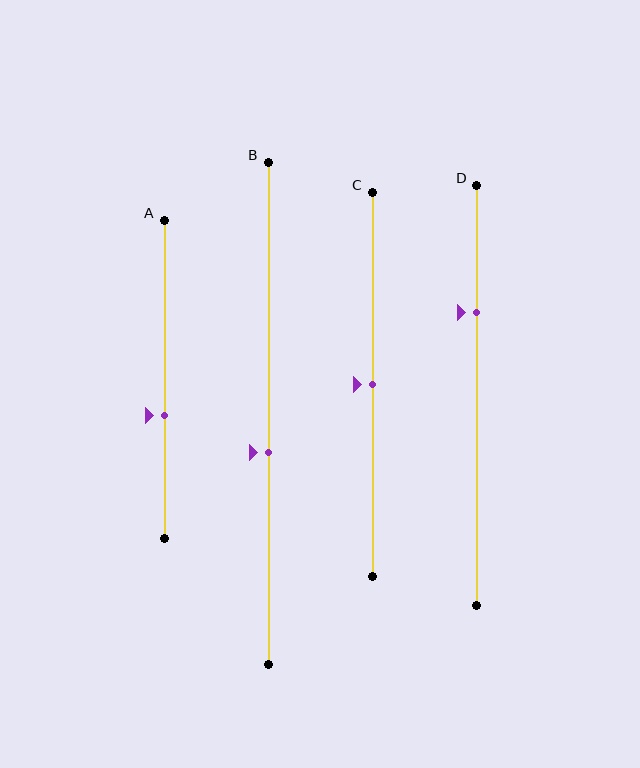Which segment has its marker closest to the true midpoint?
Segment C has its marker closest to the true midpoint.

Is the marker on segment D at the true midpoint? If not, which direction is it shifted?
No, the marker on segment D is shifted upward by about 20% of the segment length.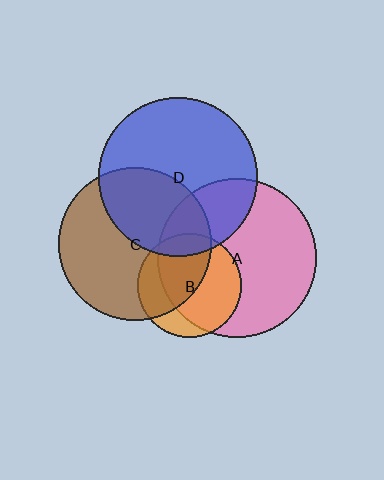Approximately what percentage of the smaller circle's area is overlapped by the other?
Approximately 75%.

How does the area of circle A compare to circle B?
Approximately 2.3 times.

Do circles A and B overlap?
Yes.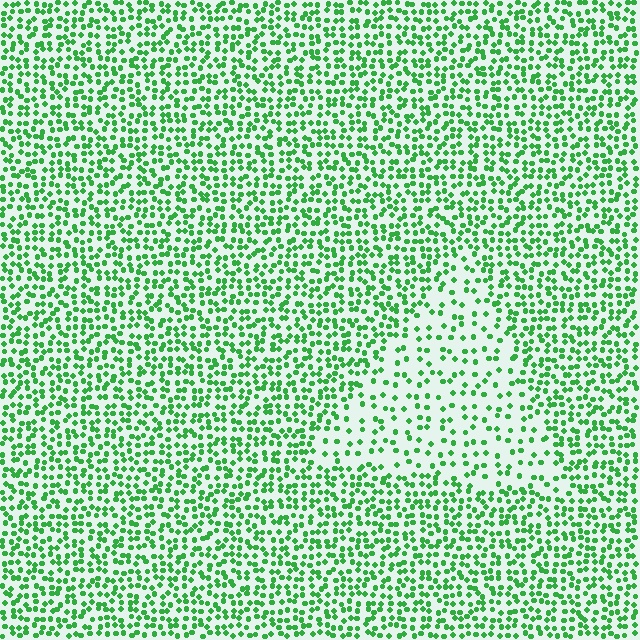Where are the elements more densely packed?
The elements are more densely packed outside the triangle boundary.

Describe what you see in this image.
The image contains small green elements arranged at two different densities. A triangle-shaped region is visible where the elements are less densely packed than the surrounding area.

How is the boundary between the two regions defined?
The boundary is defined by a change in element density (approximately 2.1x ratio). All elements are the same color, size, and shape.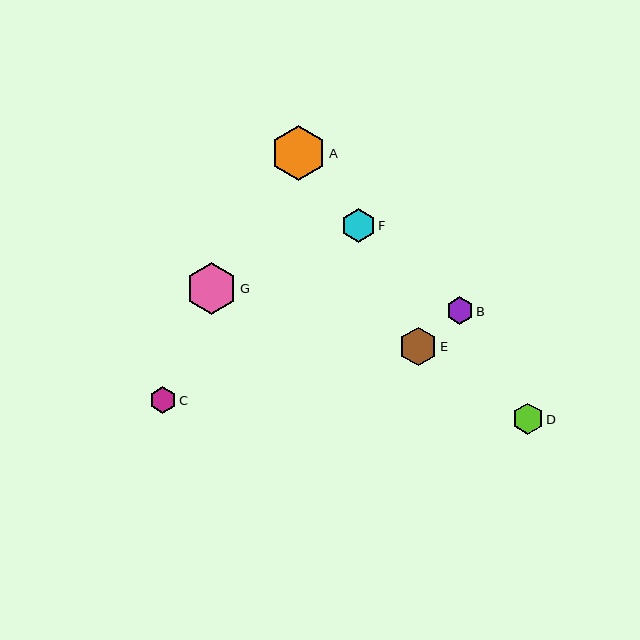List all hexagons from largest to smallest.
From largest to smallest: A, G, E, F, D, B, C.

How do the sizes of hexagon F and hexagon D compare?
Hexagon F and hexagon D are approximately the same size.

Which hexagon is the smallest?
Hexagon C is the smallest with a size of approximately 27 pixels.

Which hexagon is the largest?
Hexagon A is the largest with a size of approximately 55 pixels.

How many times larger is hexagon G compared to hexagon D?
Hexagon G is approximately 1.7 times the size of hexagon D.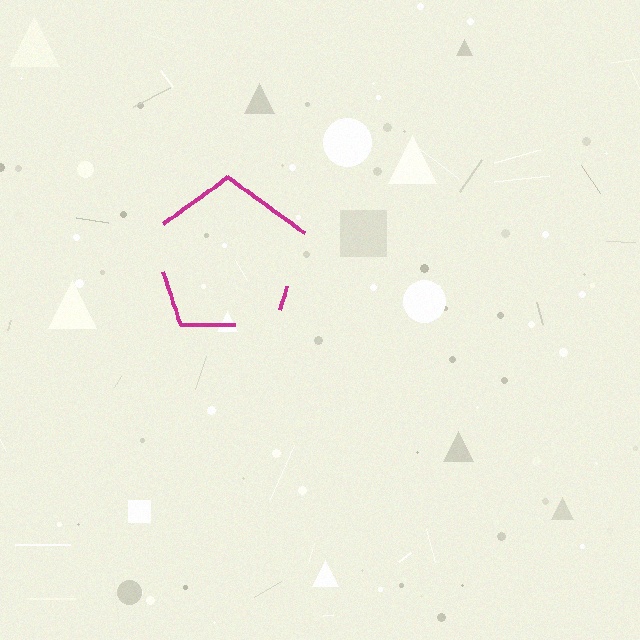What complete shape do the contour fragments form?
The contour fragments form a pentagon.